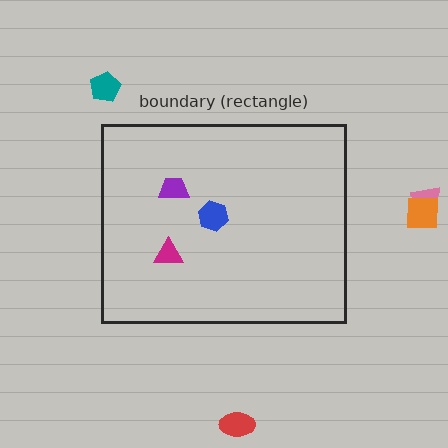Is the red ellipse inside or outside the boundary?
Outside.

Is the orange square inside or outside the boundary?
Outside.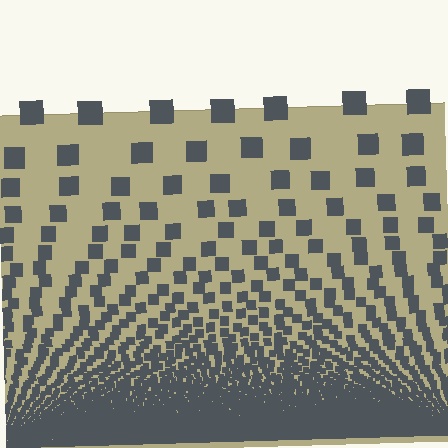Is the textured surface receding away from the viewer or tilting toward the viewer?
The surface appears to tilt toward the viewer. Texture elements get larger and sparser toward the top.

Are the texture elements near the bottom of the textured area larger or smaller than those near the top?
Smaller. The gradient is inverted — elements near the bottom are smaller and denser.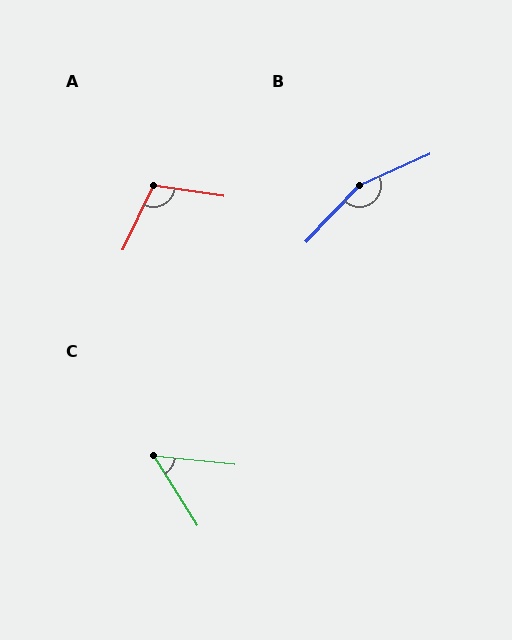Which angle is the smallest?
C, at approximately 52 degrees.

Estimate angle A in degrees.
Approximately 107 degrees.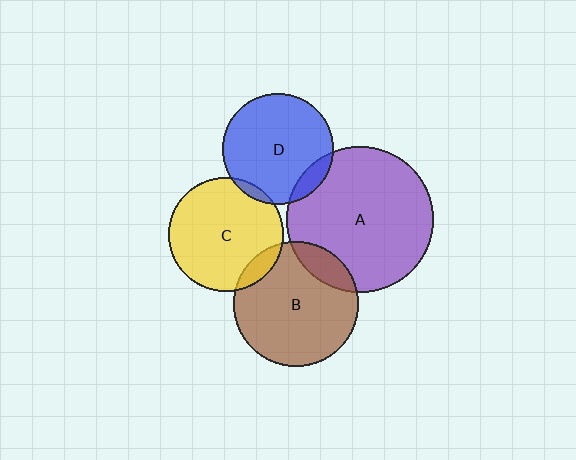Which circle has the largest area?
Circle A (purple).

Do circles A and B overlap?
Yes.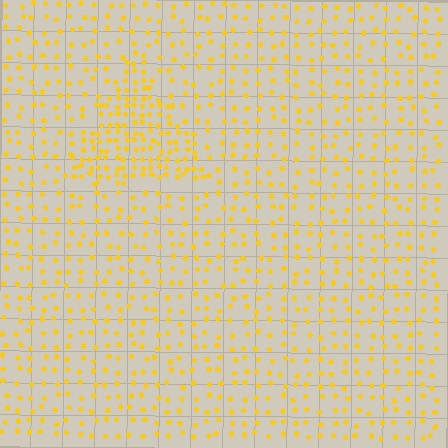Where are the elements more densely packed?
The elements are more densely packed inside the triangle boundary.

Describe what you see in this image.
The image contains small yellow elements arranged at two different densities. A triangle-shaped region is visible where the elements are more densely packed than the surrounding area.